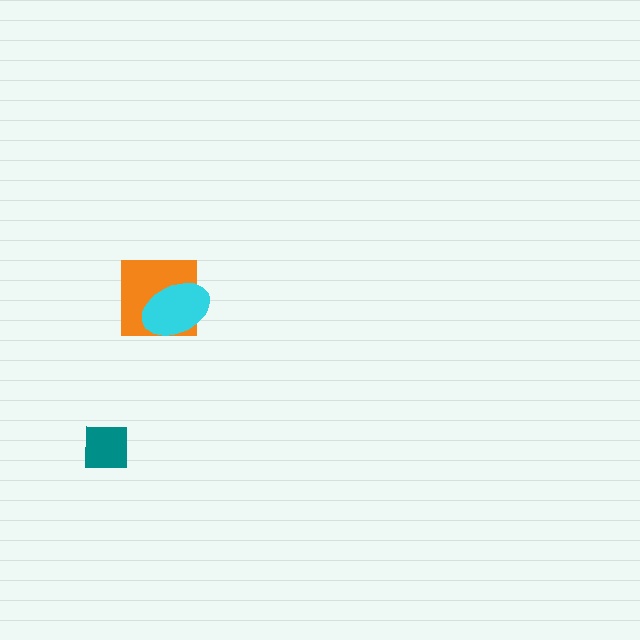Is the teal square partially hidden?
No, no other shape covers it.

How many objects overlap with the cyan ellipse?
1 object overlaps with the cyan ellipse.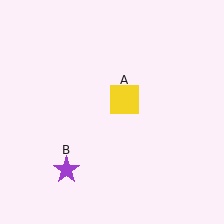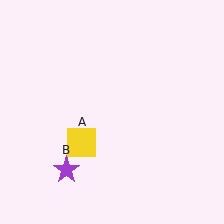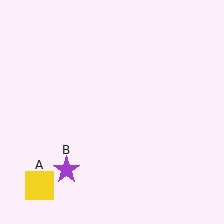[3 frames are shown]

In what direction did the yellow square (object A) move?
The yellow square (object A) moved down and to the left.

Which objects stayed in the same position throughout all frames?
Purple star (object B) remained stationary.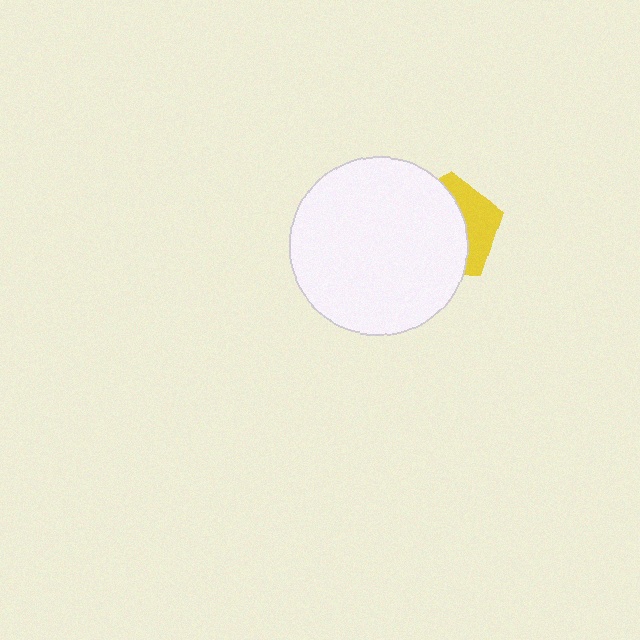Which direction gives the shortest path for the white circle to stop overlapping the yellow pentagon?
Moving left gives the shortest separation.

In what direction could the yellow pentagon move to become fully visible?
The yellow pentagon could move right. That would shift it out from behind the white circle entirely.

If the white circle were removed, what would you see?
You would see the complete yellow pentagon.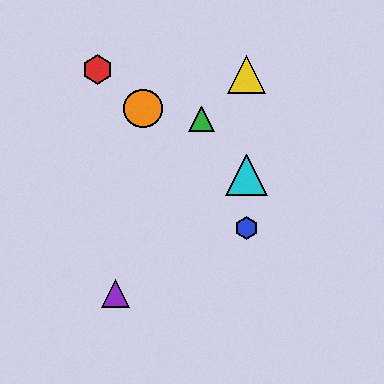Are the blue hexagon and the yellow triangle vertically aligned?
Yes, both are at x≈247.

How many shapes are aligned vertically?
3 shapes (the blue hexagon, the yellow triangle, the cyan triangle) are aligned vertically.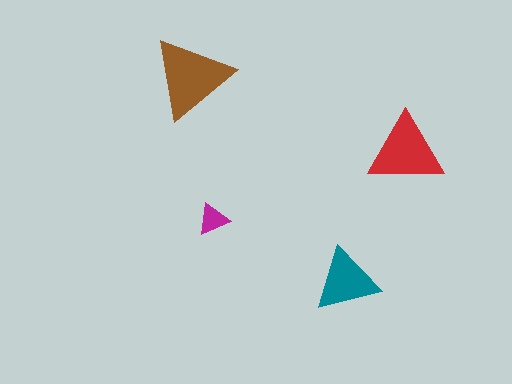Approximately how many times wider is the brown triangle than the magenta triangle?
About 2.5 times wider.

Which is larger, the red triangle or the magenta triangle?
The red one.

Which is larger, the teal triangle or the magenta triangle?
The teal one.